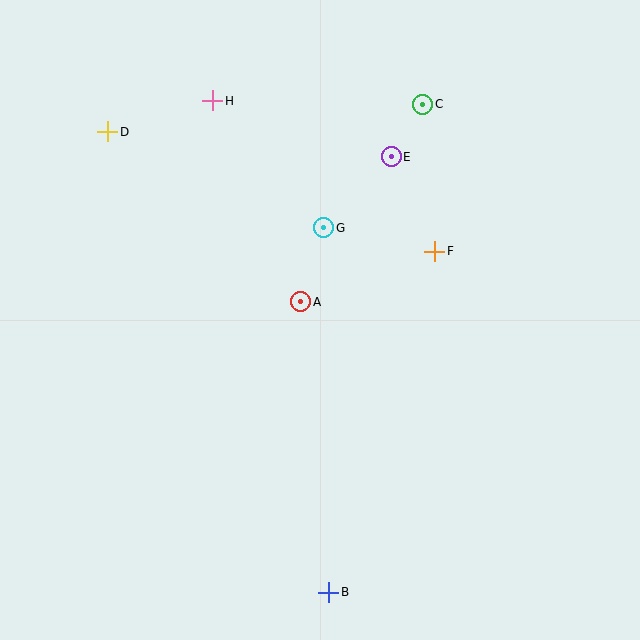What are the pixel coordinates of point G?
Point G is at (324, 228).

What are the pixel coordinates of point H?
Point H is at (213, 101).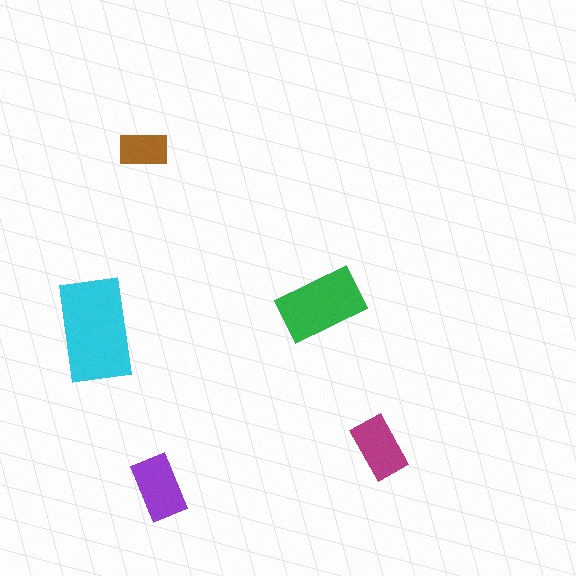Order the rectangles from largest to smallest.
the cyan one, the green one, the purple one, the magenta one, the brown one.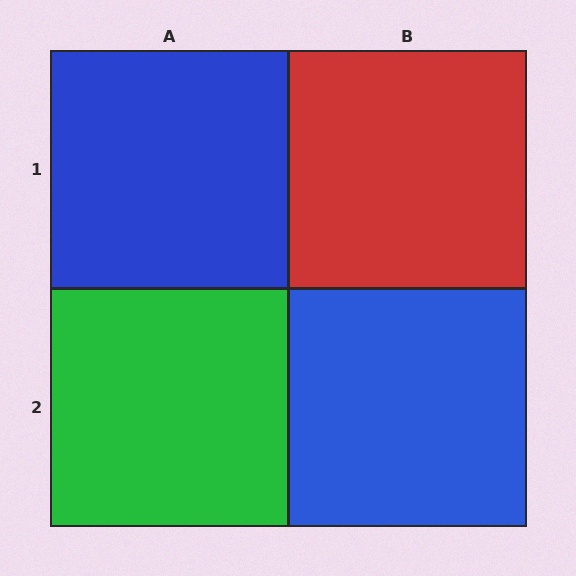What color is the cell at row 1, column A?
Blue.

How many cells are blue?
2 cells are blue.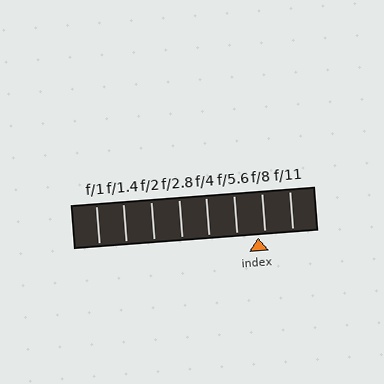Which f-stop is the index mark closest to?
The index mark is closest to f/8.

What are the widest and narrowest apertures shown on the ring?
The widest aperture shown is f/1 and the narrowest is f/11.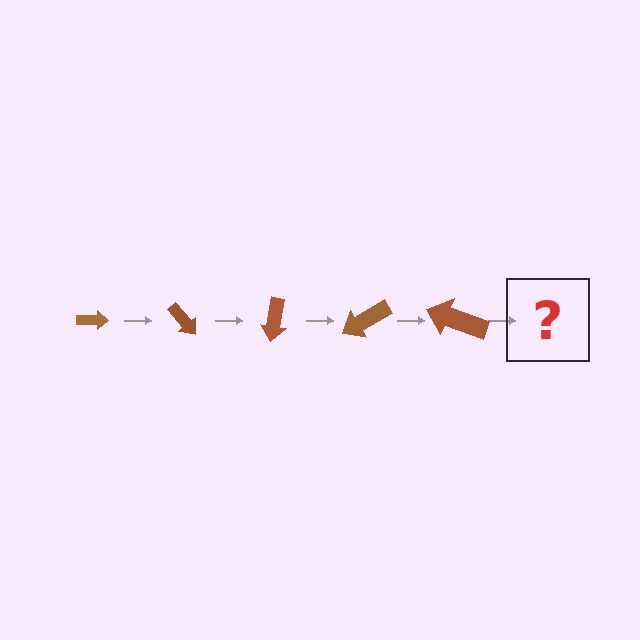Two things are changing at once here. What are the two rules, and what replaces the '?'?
The two rules are that the arrow grows larger each step and it rotates 50 degrees each step. The '?' should be an arrow, larger than the previous one and rotated 250 degrees from the start.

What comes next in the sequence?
The next element should be an arrow, larger than the previous one and rotated 250 degrees from the start.